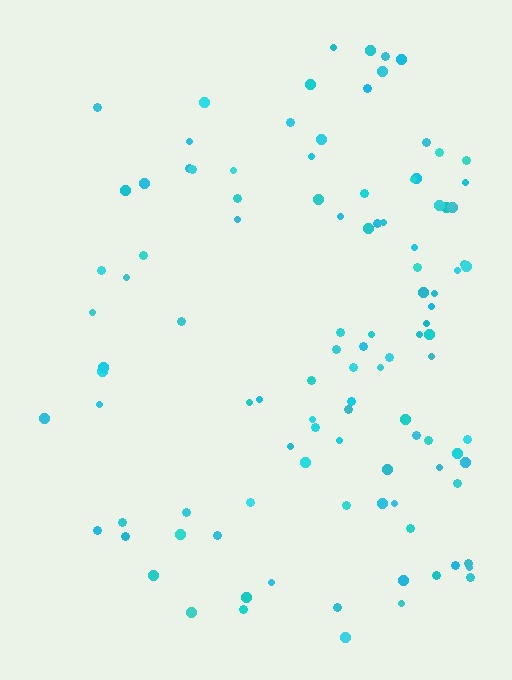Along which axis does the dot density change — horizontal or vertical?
Horizontal.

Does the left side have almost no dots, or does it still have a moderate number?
Still a moderate number, just noticeably fewer than the right.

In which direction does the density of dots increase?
From left to right, with the right side densest.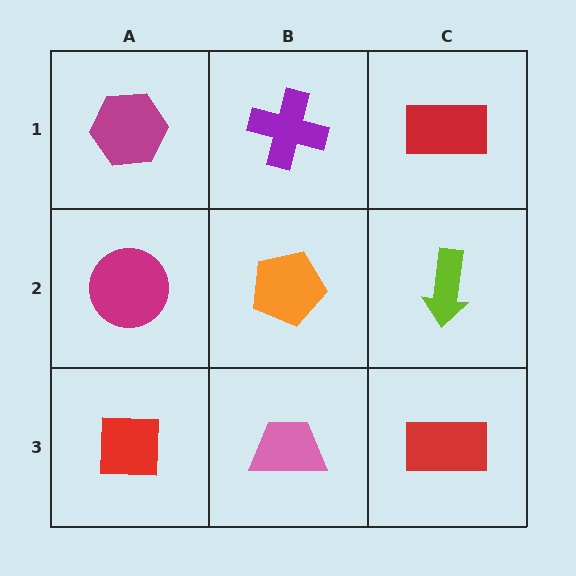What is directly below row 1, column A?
A magenta circle.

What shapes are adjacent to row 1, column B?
An orange pentagon (row 2, column B), a magenta hexagon (row 1, column A), a red rectangle (row 1, column C).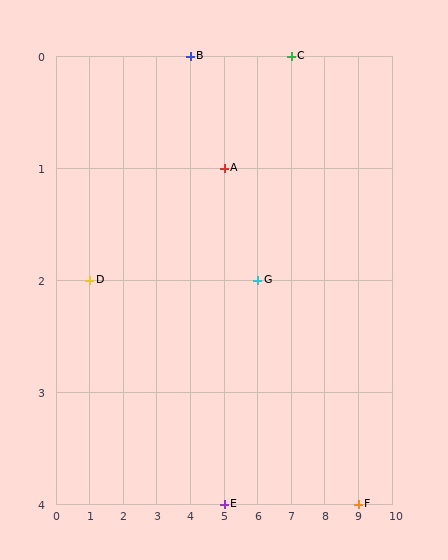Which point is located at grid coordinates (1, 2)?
Point D is at (1, 2).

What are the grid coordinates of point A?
Point A is at grid coordinates (5, 1).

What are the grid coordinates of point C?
Point C is at grid coordinates (7, 0).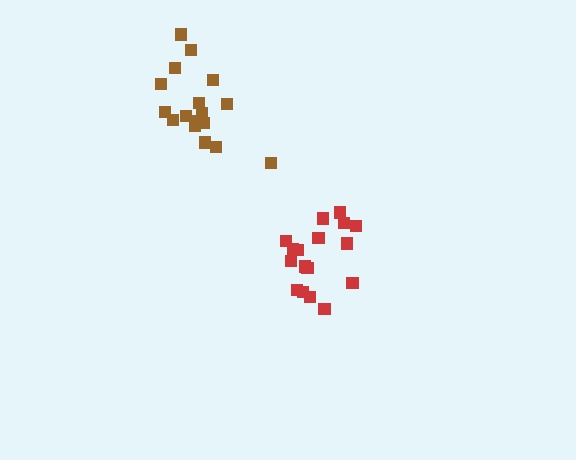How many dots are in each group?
Group 1: 17 dots, Group 2: 17 dots (34 total).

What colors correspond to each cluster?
The clusters are colored: red, brown.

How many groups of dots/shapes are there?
There are 2 groups.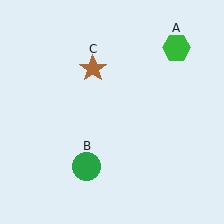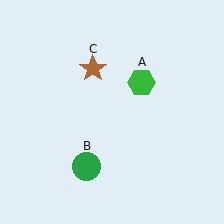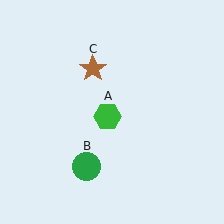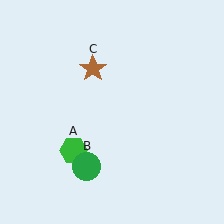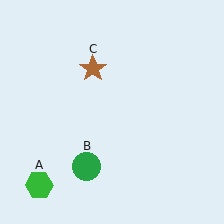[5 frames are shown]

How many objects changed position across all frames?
1 object changed position: green hexagon (object A).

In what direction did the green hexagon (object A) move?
The green hexagon (object A) moved down and to the left.